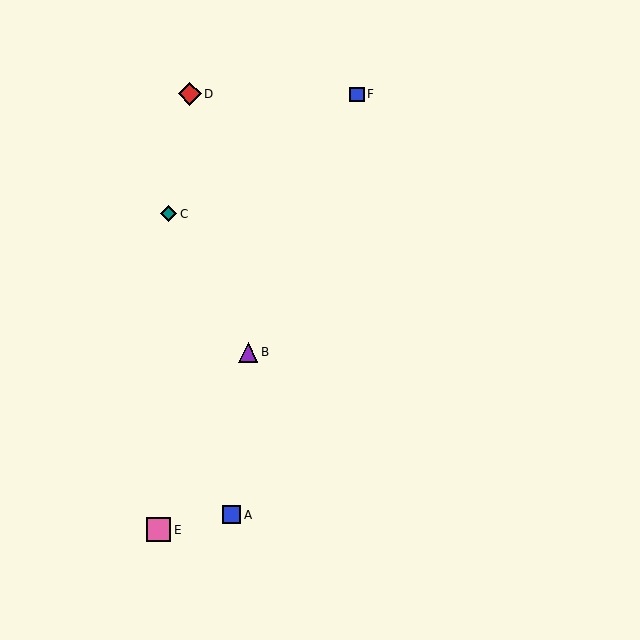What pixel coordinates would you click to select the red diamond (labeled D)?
Click at (190, 94) to select the red diamond D.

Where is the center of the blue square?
The center of the blue square is at (357, 94).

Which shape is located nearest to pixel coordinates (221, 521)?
The blue square (labeled A) at (231, 515) is nearest to that location.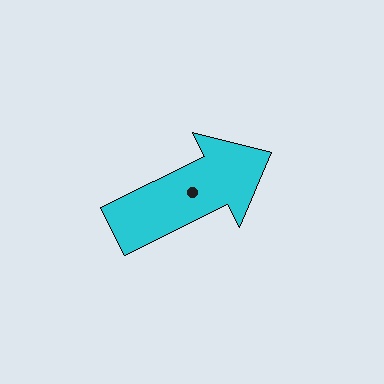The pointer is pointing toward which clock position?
Roughly 2 o'clock.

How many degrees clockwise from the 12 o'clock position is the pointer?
Approximately 64 degrees.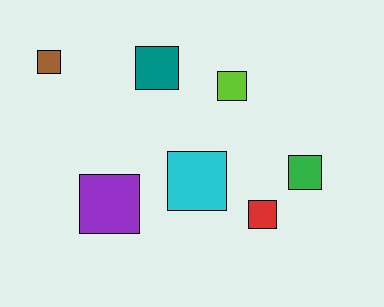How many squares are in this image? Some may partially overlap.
There are 7 squares.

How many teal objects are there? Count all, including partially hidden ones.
There is 1 teal object.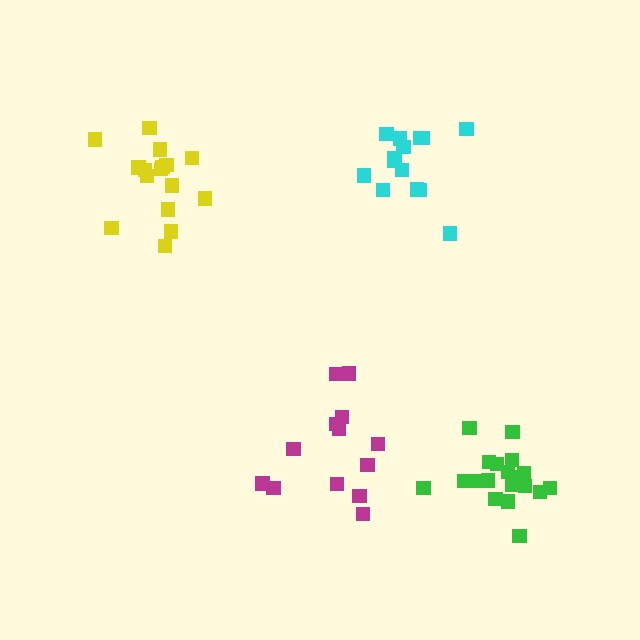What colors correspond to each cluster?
The clusters are colored: green, cyan, yellow, magenta.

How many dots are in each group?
Group 1: 19 dots, Group 2: 14 dots, Group 3: 16 dots, Group 4: 13 dots (62 total).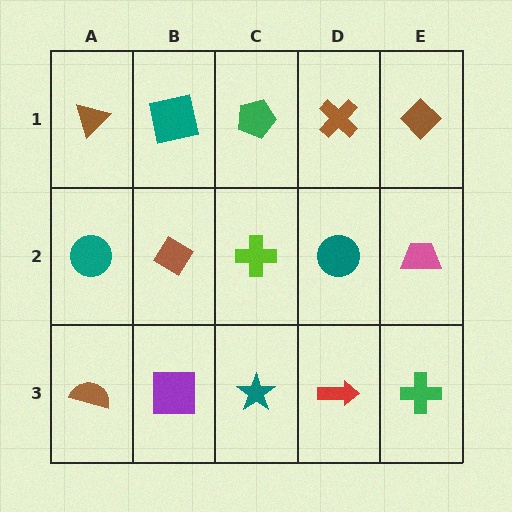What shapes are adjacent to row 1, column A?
A teal circle (row 2, column A), a teal square (row 1, column B).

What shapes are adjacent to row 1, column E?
A pink trapezoid (row 2, column E), a brown cross (row 1, column D).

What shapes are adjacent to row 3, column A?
A teal circle (row 2, column A), a purple square (row 3, column B).